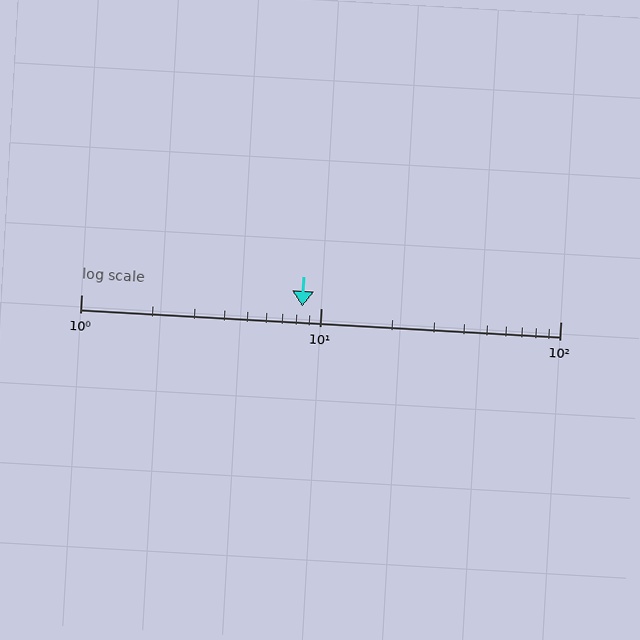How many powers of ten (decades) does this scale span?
The scale spans 2 decades, from 1 to 100.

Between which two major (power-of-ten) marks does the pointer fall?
The pointer is between 1 and 10.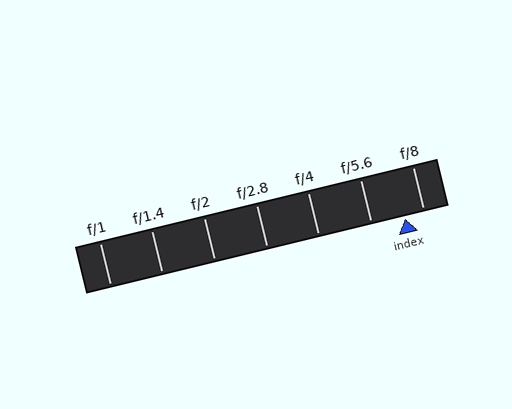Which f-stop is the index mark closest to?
The index mark is closest to f/8.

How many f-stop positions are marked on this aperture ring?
There are 7 f-stop positions marked.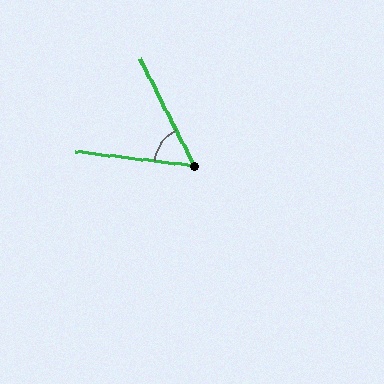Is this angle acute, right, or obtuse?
It is acute.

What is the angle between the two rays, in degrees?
Approximately 56 degrees.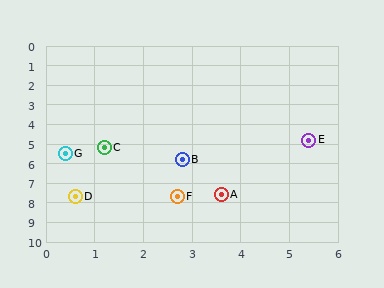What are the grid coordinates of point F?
Point F is at approximately (2.7, 7.7).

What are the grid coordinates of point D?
Point D is at approximately (0.6, 7.7).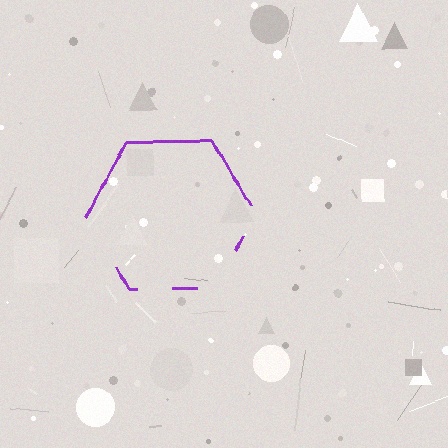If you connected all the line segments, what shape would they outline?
They would outline a hexagon.